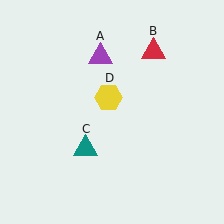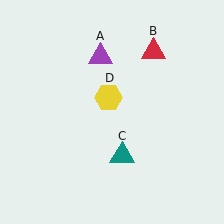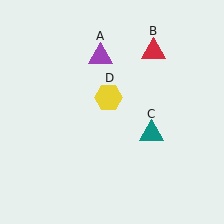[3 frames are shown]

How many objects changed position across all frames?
1 object changed position: teal triangle (object C).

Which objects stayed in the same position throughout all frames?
Purple triangle (object A) and red triangle (object B) and yellow hexagon (object D) remained stationary.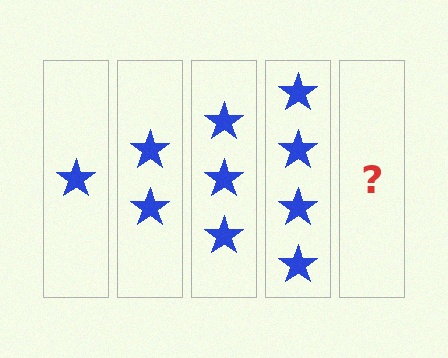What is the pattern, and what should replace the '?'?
The pattern is that each step adds one more star. The '?' should be 5 stars.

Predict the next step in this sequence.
The next step is 5 stars.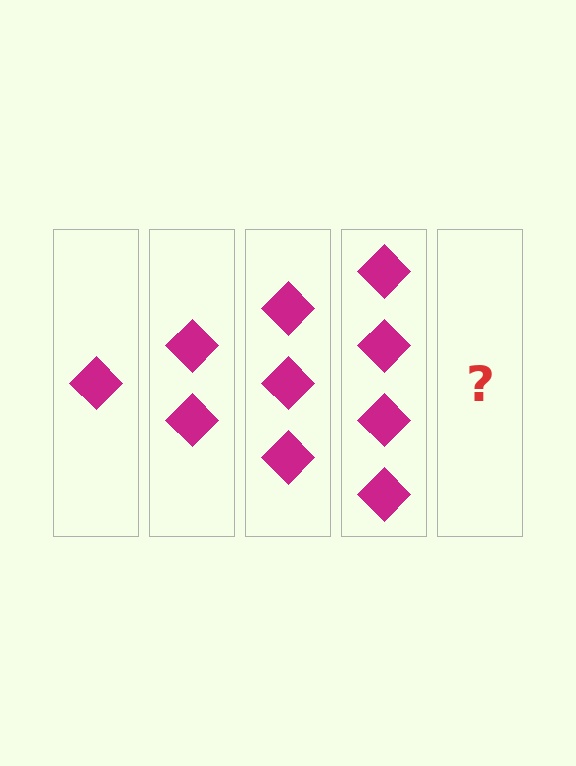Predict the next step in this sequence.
The next step is 5 diamonds.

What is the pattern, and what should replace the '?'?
The pattern is that each step adds one more diamond. The '?' should be 5 diamonds.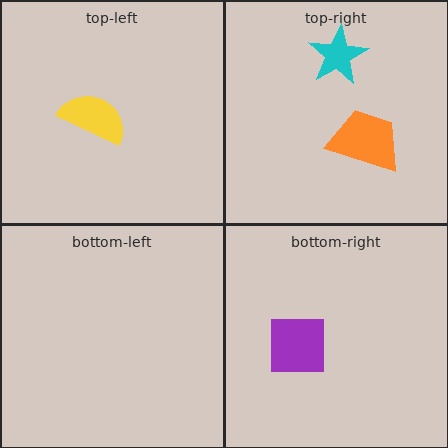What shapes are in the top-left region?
The yellow semicircle.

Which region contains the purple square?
The bottom-right region.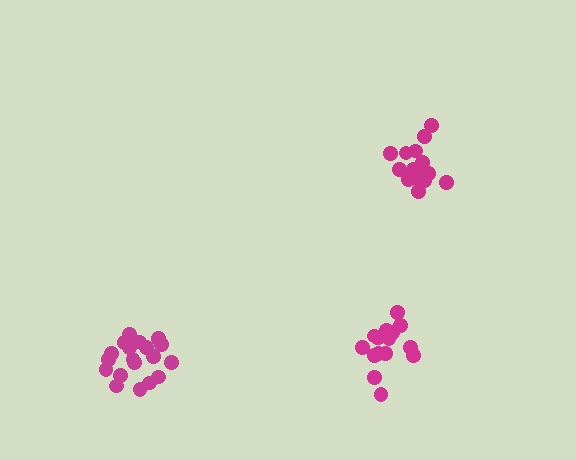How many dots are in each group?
Group 1: 16 dots, Group 2: 16 dots, Group 3: 20 dots (52 total).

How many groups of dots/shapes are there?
There are 3 groups.